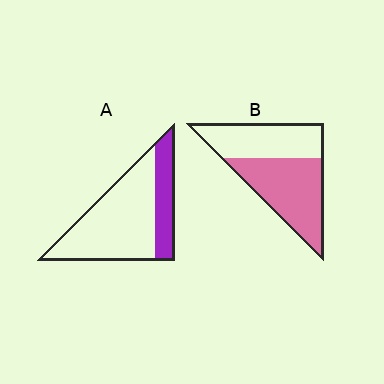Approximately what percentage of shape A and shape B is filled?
A is approximately 25% and B is approximately 55%.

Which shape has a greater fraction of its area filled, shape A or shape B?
Shape B.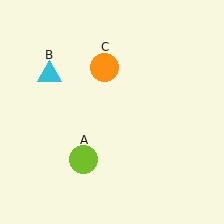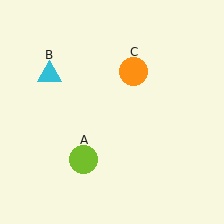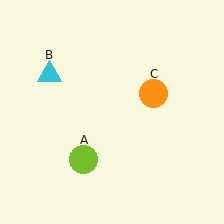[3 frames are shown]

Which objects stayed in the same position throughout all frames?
Lime circle (object A) and cyan triangle (object B) remained stationary.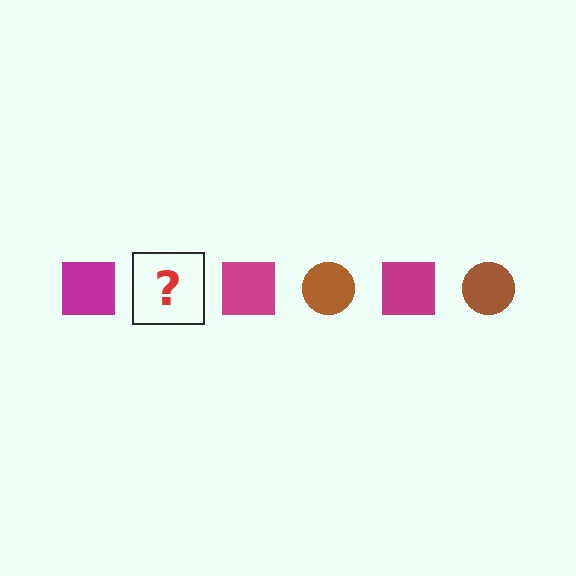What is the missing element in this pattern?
The missing element is a brown circle.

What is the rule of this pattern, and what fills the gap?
The rule is that the pattern alternates between magenta square and brown circle. The gap should be filled with a brown circle.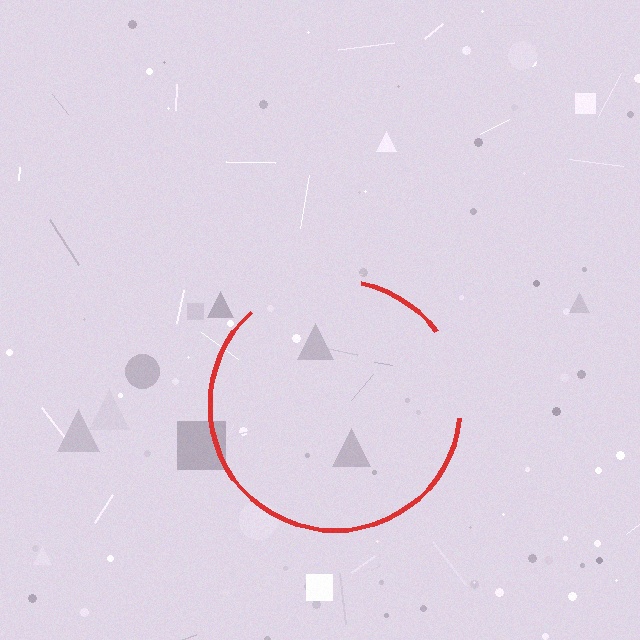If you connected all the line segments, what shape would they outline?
They would outline a circle.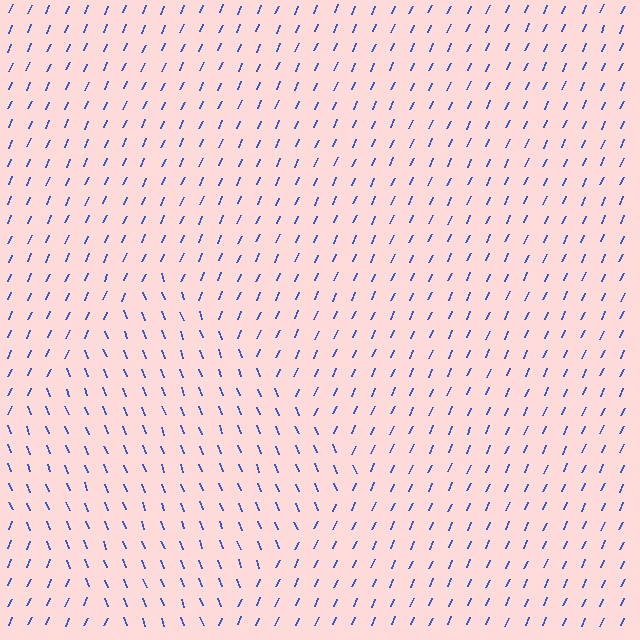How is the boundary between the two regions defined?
The boundary is defined purely by a change in line orientation (approximately 45 degrees difference). All lines are the same color and thickness.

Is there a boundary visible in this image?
Yes, there is a texture boundary formed by a change in line orientation.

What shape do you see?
I see a diamond.